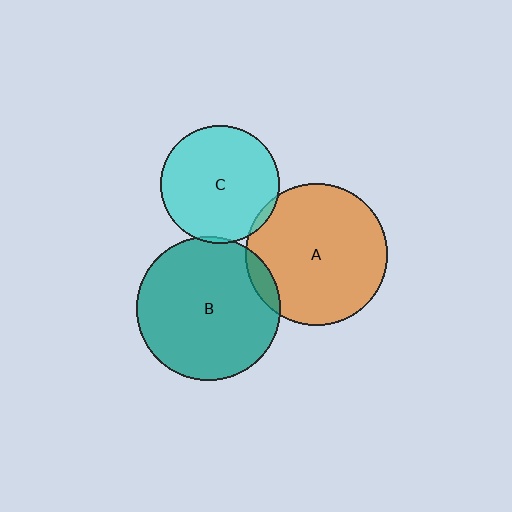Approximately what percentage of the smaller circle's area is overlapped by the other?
Approximately 5%.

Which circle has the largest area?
Circle B (teal).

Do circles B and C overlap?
Yes.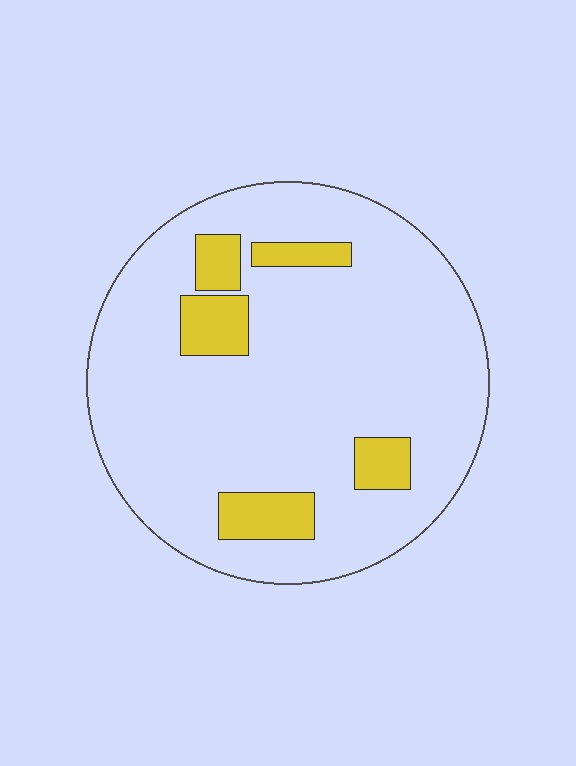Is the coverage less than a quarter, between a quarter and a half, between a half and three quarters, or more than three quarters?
Less than a quarter.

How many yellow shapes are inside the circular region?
5.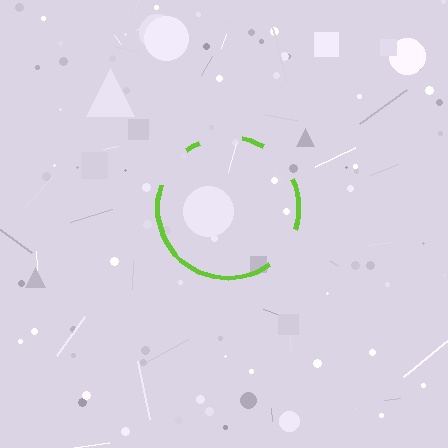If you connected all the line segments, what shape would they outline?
They would outline a circle.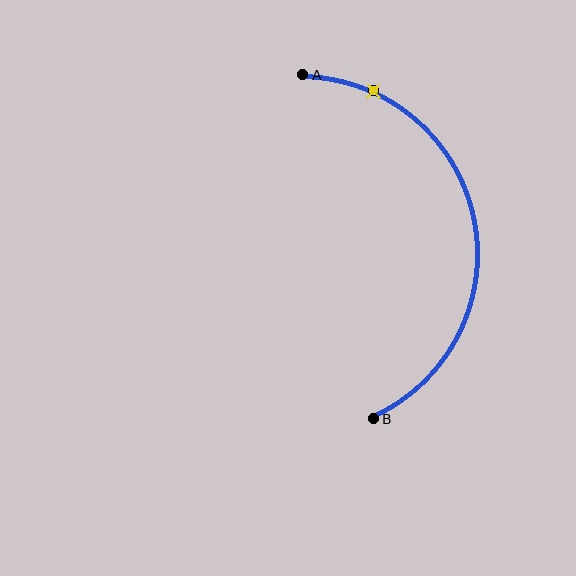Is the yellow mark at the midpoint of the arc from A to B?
No. The yellow mark lies on the arc but is closer to endpoint A. The arc midpoint would be at the point on the curve equidistant along the arc from both A and B.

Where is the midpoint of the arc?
The arc midpoint is the point on the curve farthest from the straight line joining A and B. It sits to the right of that line.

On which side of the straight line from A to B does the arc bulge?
The arc bulges to the right of the straight line connecting A and B.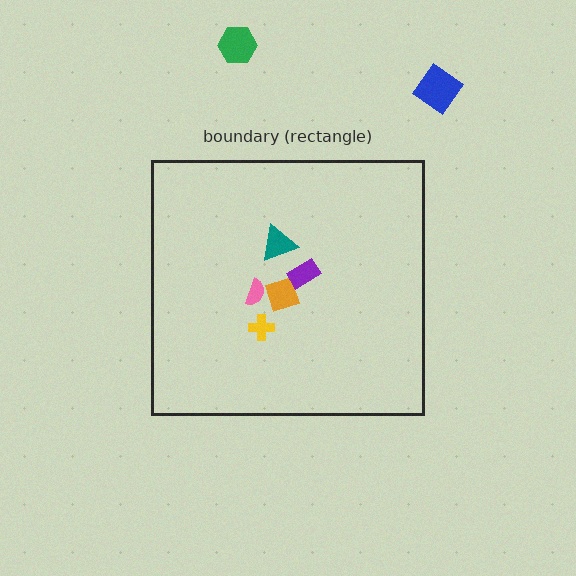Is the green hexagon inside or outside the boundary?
Outside.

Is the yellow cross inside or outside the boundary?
Inside.